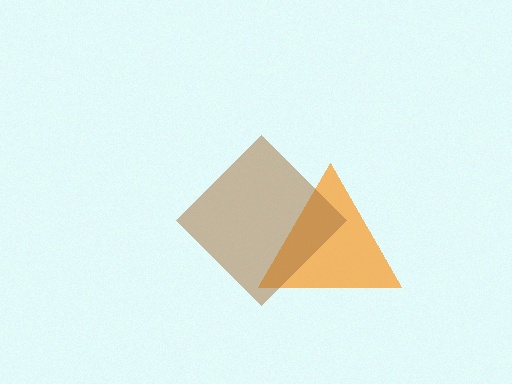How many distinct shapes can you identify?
There are 2 distinct shapes: an orange triangle, a brown diamond.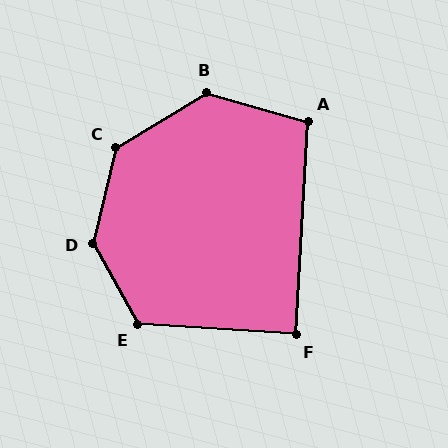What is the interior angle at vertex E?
Approximately 122 degrees (obtuse).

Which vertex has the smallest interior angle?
F, at approximately 89 degrees.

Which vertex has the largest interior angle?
D, at approximately 138 degrees.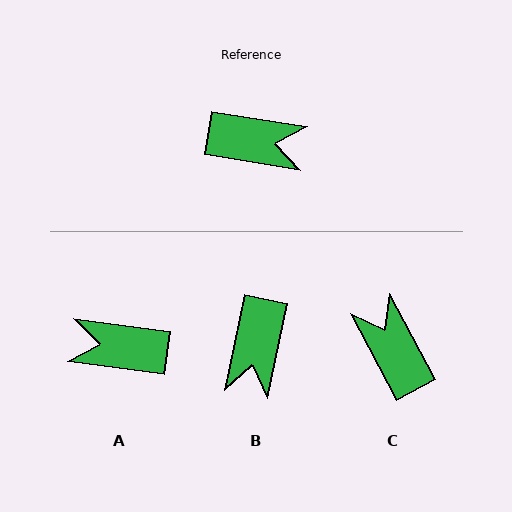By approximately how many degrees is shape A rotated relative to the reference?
Approximately 178 degrees clockwise.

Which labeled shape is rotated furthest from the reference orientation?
A, about 178 degrees away.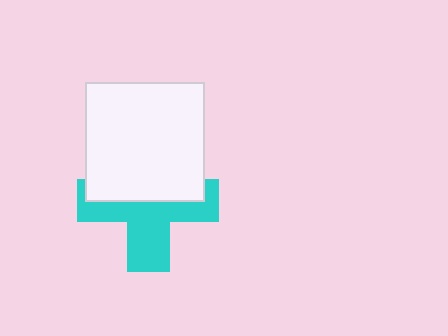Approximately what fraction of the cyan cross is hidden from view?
Roughly 47% of the cyan cross is hidden behind the white square.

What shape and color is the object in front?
The object in front is a white square.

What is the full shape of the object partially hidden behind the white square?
The partially hidden object is a cyan cross.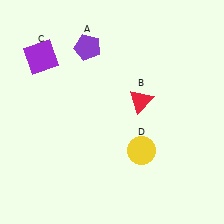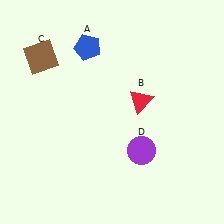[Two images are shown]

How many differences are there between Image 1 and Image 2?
There are 3 differences between the two images.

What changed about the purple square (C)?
In Image 1, C is purple. In Image 2, it changed to brown.